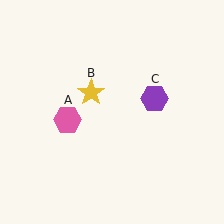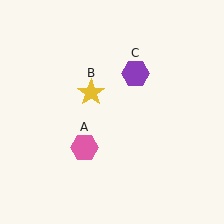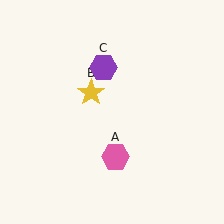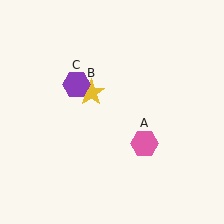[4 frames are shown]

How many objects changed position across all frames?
2 objects changed position: pink hexagon (object A), purple hexagon (object C).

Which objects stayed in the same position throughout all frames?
Yellow star (object B) remained stationary.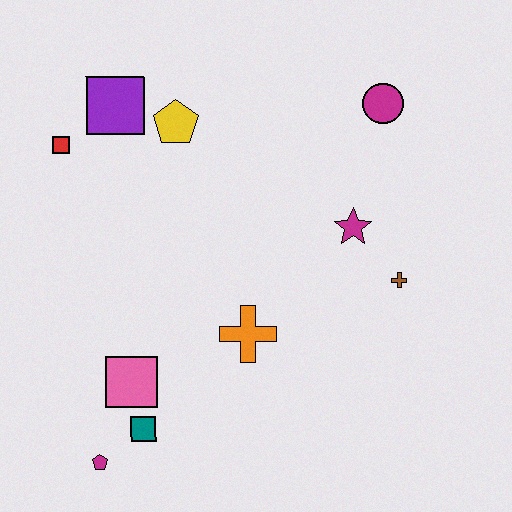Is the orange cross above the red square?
No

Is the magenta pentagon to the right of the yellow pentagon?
No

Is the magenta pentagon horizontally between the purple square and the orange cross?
No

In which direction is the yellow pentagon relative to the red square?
The yellow pentagon is to the right of the red square.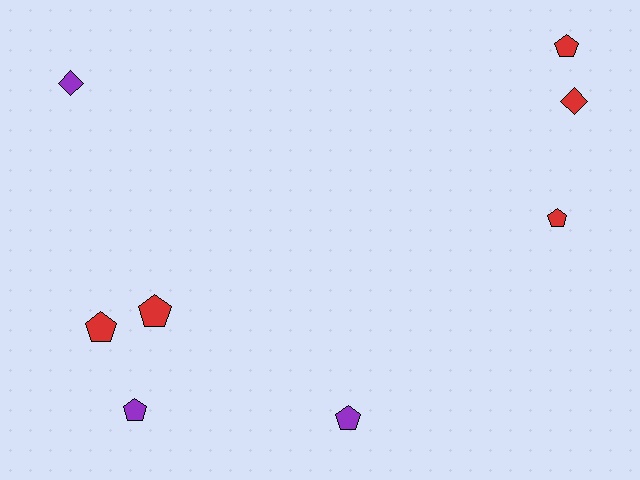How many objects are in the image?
There are 8 objects.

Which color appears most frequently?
Red, with 5 objects.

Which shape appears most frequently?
Pentagon, with 6 objects.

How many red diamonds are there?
There is 1 red diamond.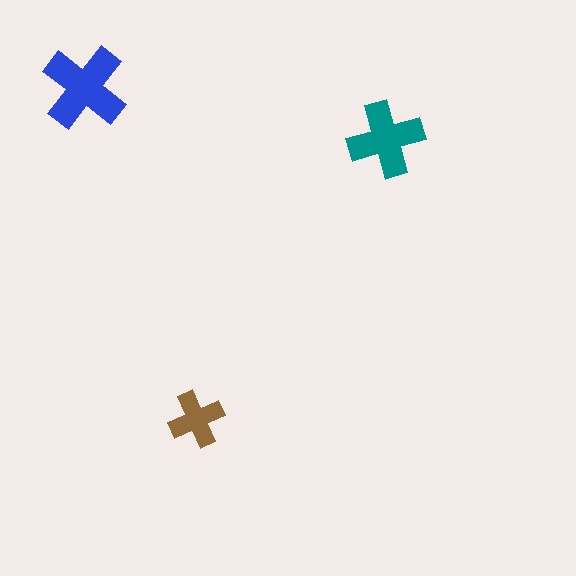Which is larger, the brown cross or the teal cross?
The teal one.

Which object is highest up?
The blue cross is topmost.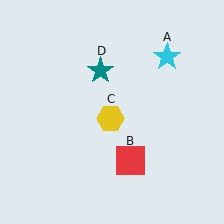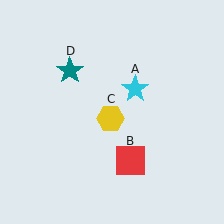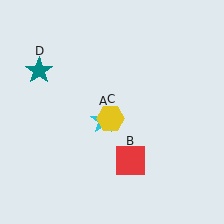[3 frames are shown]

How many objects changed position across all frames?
2 objects changed position: cyan star (object A), teal star (object D).